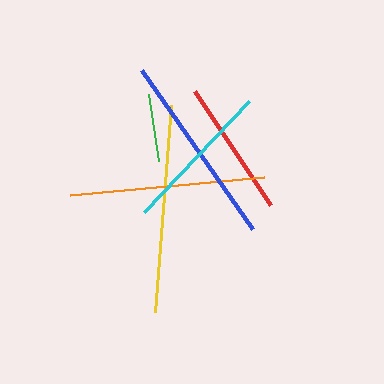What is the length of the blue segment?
The blue segment is approximately 194 pixels long.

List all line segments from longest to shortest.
From longest to shortest: yellow, orange, blue, cyan, red, green.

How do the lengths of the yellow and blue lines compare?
The yellow and blue lines are approximately the same length.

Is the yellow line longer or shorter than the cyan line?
The yellow line is longer than the cyan line.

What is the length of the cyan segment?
The cyan segment is approximately 152 pixels long.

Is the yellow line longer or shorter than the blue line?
The yellow line is longer than the blue line.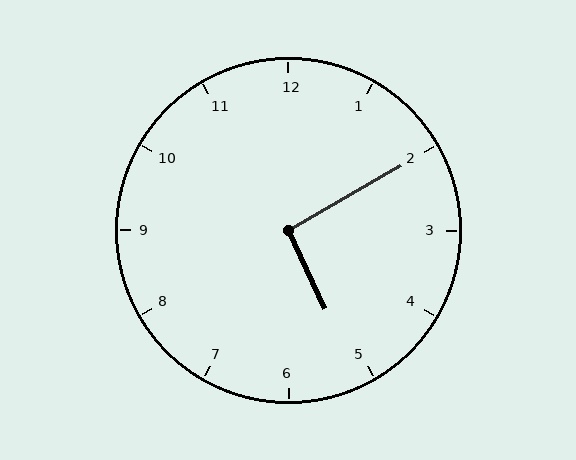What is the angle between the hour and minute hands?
Approximately 95 degrees.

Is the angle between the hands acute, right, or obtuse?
It is right.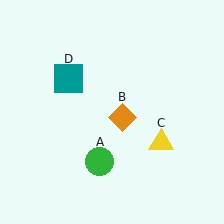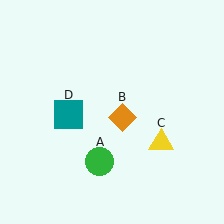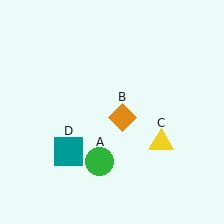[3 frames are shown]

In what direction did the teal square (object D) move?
The teal square (object D) moved down.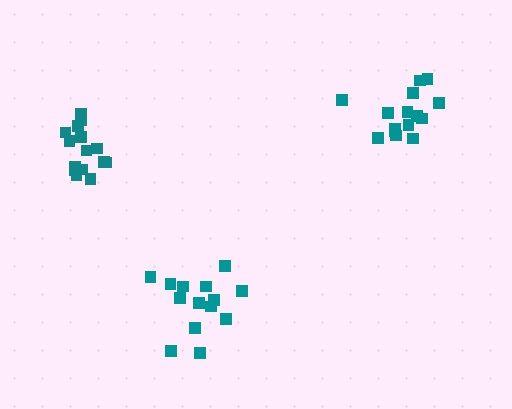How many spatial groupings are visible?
There are 3 spatial groupings.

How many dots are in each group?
Group 1: 15 dots, Group 2: 14 dots, Group 3: 15 dots (44 total).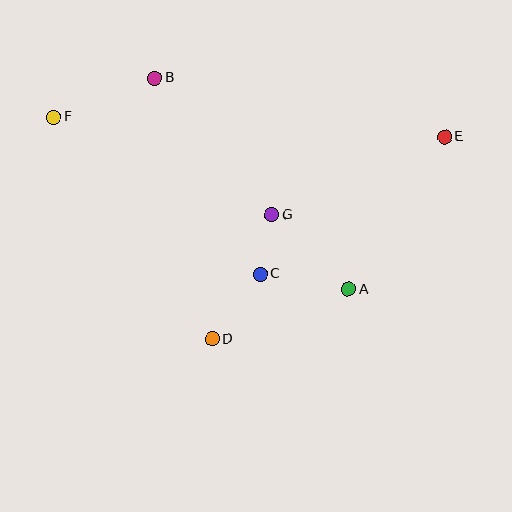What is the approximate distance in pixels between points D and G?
The distance between D and G is approximately 138 pixels.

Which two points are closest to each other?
Points C and G are closest to each other.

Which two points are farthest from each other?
Points E and F are farthest from each other.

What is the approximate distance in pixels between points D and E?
The distance between D and E is approximately 308 pixels.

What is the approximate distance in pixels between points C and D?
The distance between C and D is approximately 80 pixels.